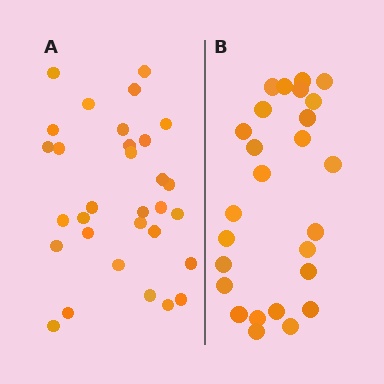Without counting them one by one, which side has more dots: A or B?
Region A (the left region) has more dots.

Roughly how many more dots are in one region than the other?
Region A has about 5 more dots than region B.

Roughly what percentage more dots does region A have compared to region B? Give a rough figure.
About 20% more.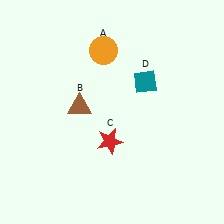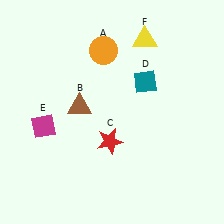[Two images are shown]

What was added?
A magenta diamond (E), a yellow triangle (F) were added in Image 2.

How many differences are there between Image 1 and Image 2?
There are 2 differences between the two images.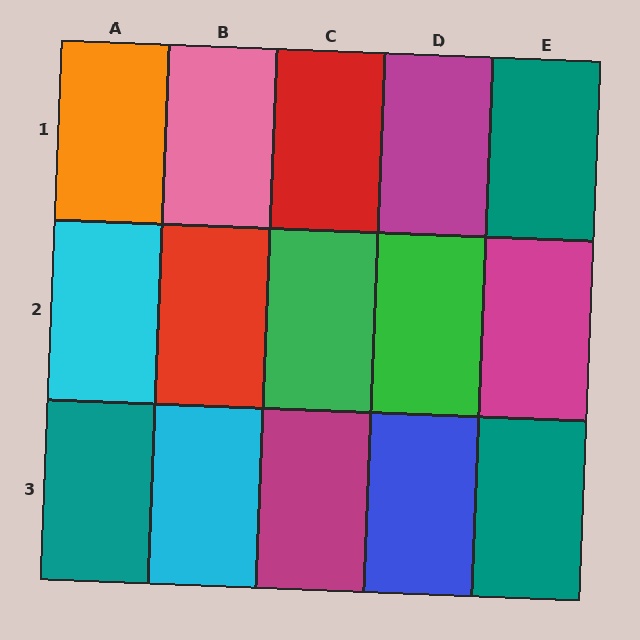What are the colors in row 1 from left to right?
Orange, pink, red, magenta, teal.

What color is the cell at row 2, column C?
Green.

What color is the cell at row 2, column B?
Red.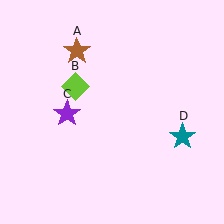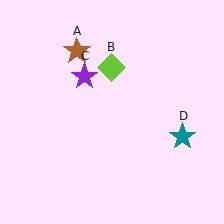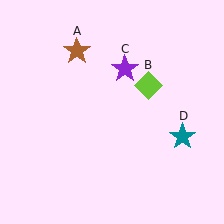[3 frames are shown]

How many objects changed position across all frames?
2 objects changed position: lime diamond (object B), purple star (object C).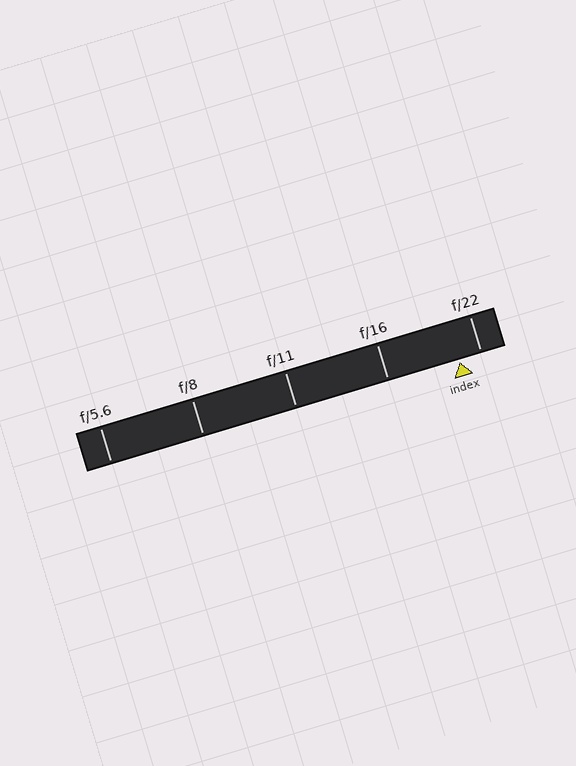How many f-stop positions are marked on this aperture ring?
There are 5 f-stop positions marked.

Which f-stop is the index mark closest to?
The index mark is closest to f/22.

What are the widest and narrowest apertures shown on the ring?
The widest aperture shown is f/5.6 and the narrowest is f/22.